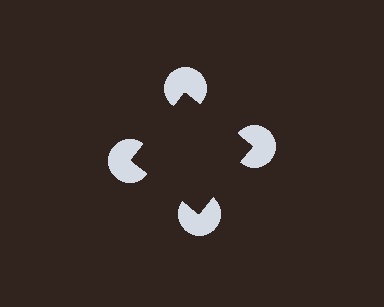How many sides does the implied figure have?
4 sides.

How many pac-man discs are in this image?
There are 4 — one at each vertex of the illusory square.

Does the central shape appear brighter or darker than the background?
It typically appears slightly darker than the background, even though no actual brightness change is drawn.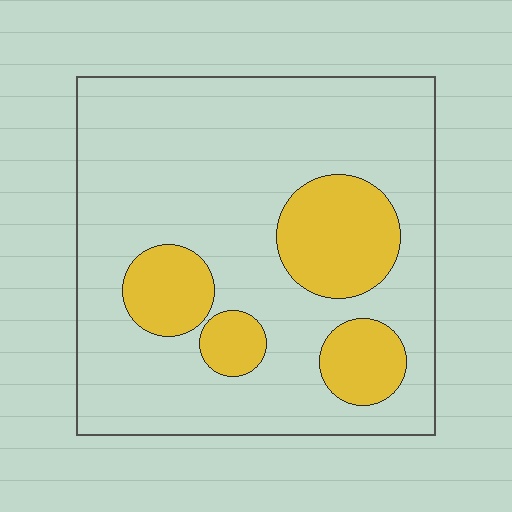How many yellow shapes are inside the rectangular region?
4.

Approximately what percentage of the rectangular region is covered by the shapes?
Approximately 20%.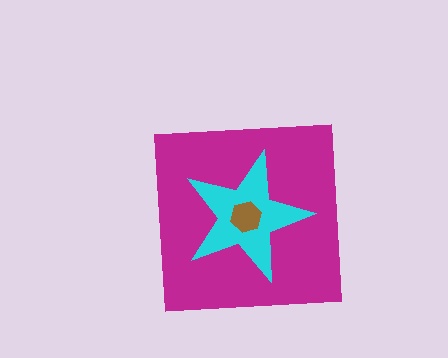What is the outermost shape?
The magenta square.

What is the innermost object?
The brown hexagon.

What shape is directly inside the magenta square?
The cyan star.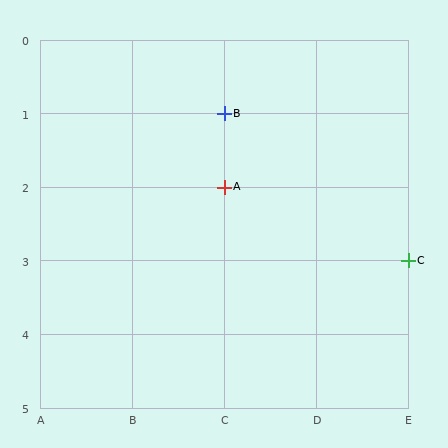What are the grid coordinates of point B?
Point B is at grid coordinates (C, 1).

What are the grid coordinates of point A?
Point A is at grid coordinates (C, 2).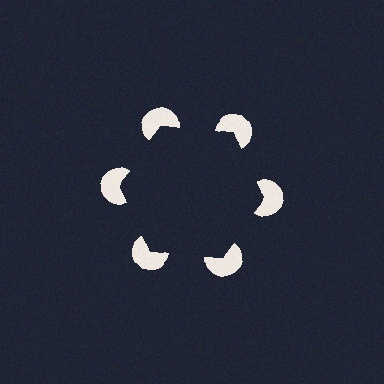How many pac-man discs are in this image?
There are 6 — one at each vertex of the illusory hexagon.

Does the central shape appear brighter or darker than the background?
It typically appears slightly darker than the background, even though no actual brightness change is drawn.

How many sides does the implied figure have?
6 sides.